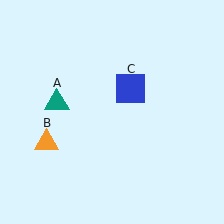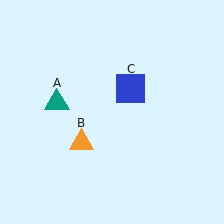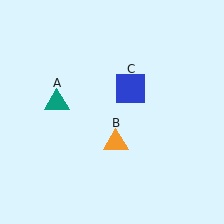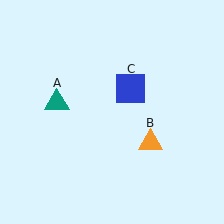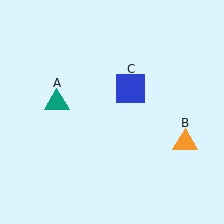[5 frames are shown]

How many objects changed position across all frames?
1 object changed position: orange triangle (object B).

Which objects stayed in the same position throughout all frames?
Teal triangle (object A) and blue square (object C) remained stationary.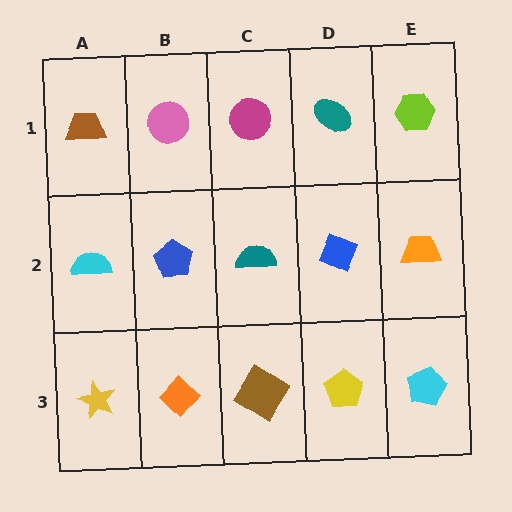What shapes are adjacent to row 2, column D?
A teal ellipse (row 1, column D), a yellow pentagon (row 3, column D), a teal semicircle (row 2, column C), an orange trapezoid (row 2, column E).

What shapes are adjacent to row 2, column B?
A pink circle (row 1, column B), an orange diamond (row 3, column B), a cyan semicircle (row 2, column A), a teal semicircle (row 2, column C).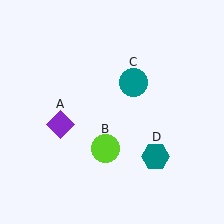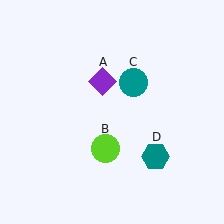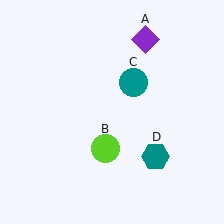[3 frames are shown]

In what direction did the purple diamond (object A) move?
The purple diamond (object A) moved up and to the right.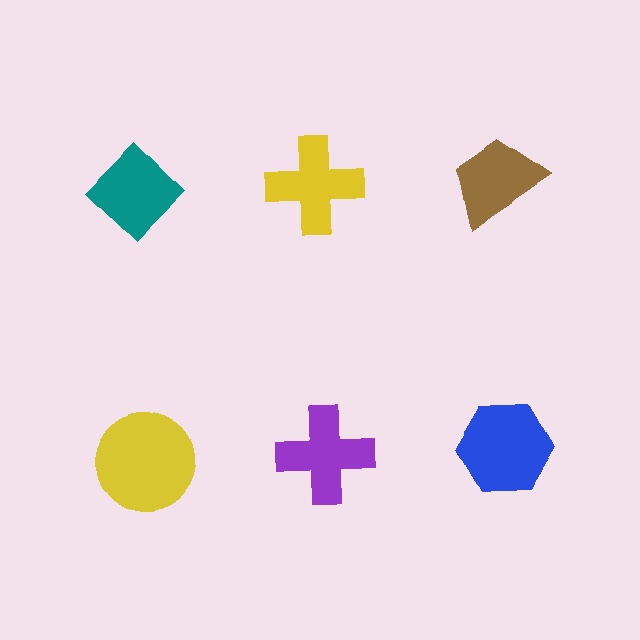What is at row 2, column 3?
A blue hexagon.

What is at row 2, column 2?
A purple cross.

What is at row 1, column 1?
A teal diamond.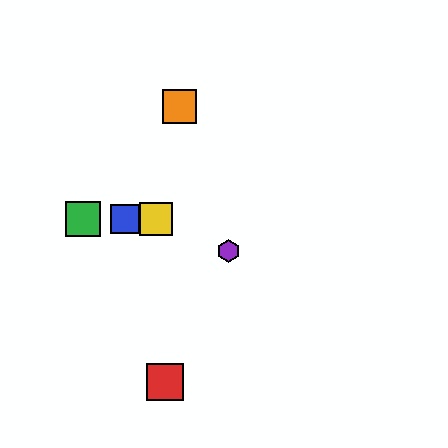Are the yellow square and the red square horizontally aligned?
No, the yellow square is at y≈219 and the red square is at y≈382.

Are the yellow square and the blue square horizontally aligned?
Yes, both are at y≈219.